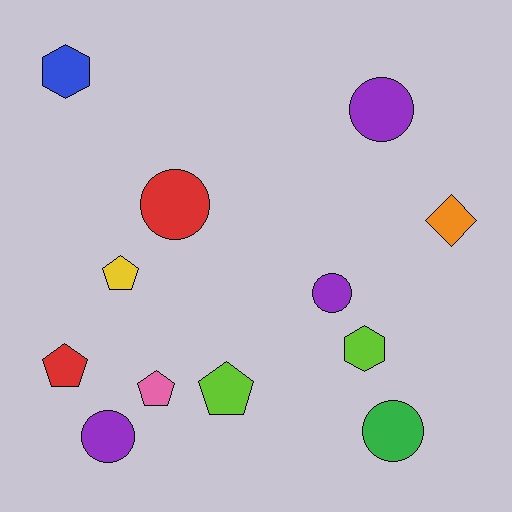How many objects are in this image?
There are 12 objects.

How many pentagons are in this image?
There are 4 pentagons.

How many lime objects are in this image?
There are 2 lime objects.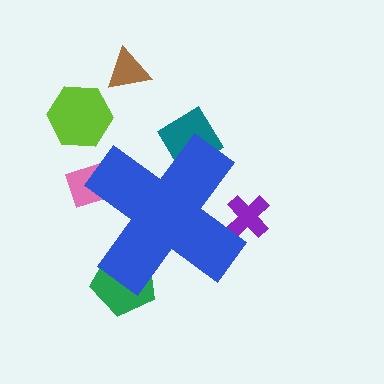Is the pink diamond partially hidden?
Yes, the pink diamond is partially hidden behind the blue cross.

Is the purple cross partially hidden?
Yes, the purple cross is partially hidden behind the blue cross.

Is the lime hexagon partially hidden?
No, the lime hexagon is fully visible.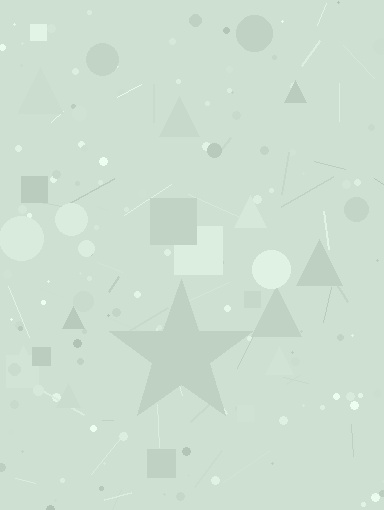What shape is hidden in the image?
A star is hidden in the image.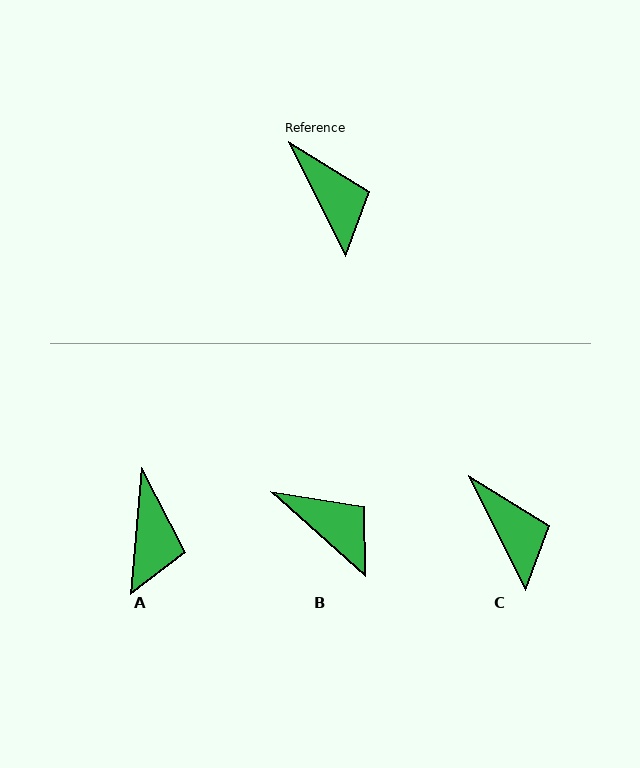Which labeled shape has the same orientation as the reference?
C.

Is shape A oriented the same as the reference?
No, it is off by about 31 degrees.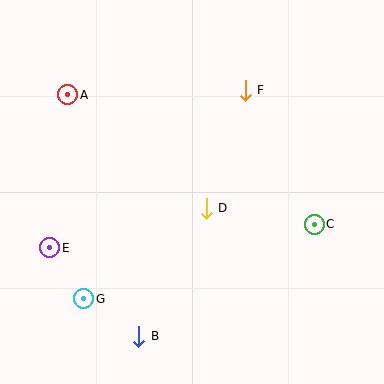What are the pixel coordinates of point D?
Point D is at (206, 208).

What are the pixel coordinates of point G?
Point G is at (84, 299).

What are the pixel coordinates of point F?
Point F is at (245, 90).